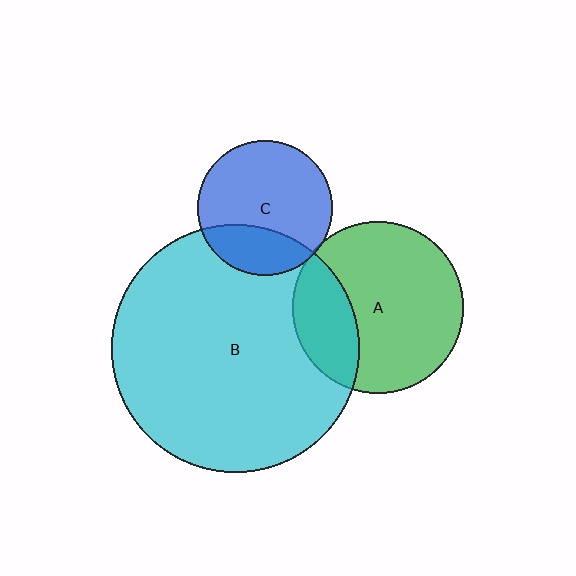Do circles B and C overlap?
Yes.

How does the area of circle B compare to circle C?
Approximately 3.4 times.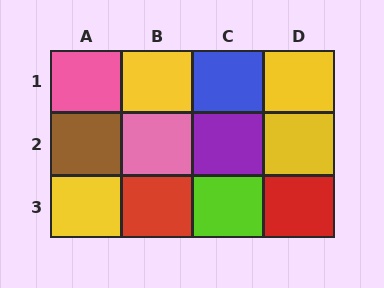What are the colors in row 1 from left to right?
Pink, yellow, blue, yellow.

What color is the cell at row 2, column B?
Pink.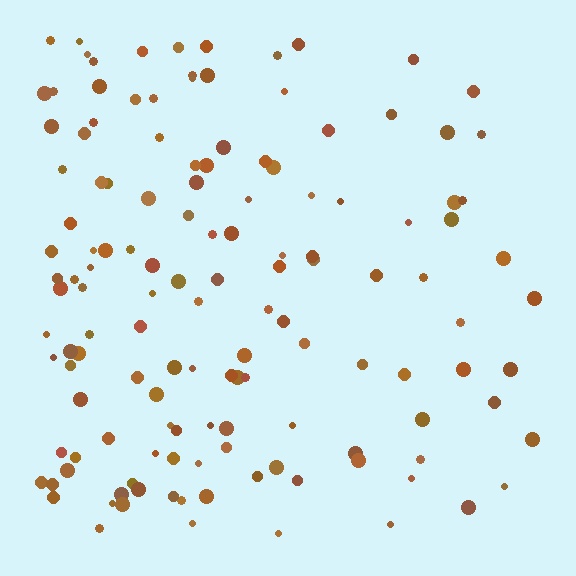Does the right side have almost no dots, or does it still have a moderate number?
Still a moderate number, just noticeably fewer than the left.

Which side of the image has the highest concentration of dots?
The left.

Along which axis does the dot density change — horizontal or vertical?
Horizontal.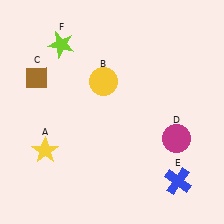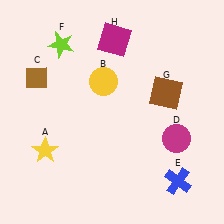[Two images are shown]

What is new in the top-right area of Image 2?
A brown square (G) was added in the top-right area of Image 2.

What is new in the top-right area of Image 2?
A magenta square (H) was added in the top-right area of Image 2.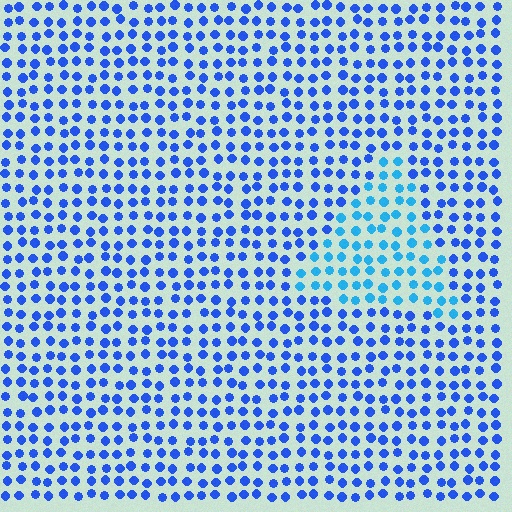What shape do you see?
I see a triangle.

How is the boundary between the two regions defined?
The boundary is defined purely by a slight shift in hue (about 28 degrees). Spacing, size, and orientation are identical on both sides.